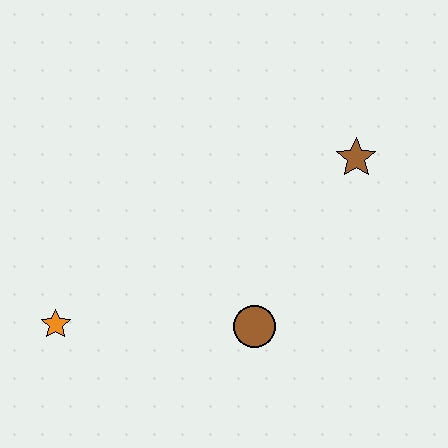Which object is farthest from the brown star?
The orange star is farthest from the brown star.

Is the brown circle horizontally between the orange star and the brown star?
Yes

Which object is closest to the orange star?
The brown circle is closest to the orange star.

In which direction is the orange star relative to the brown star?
The orange star is to the left of the brown star.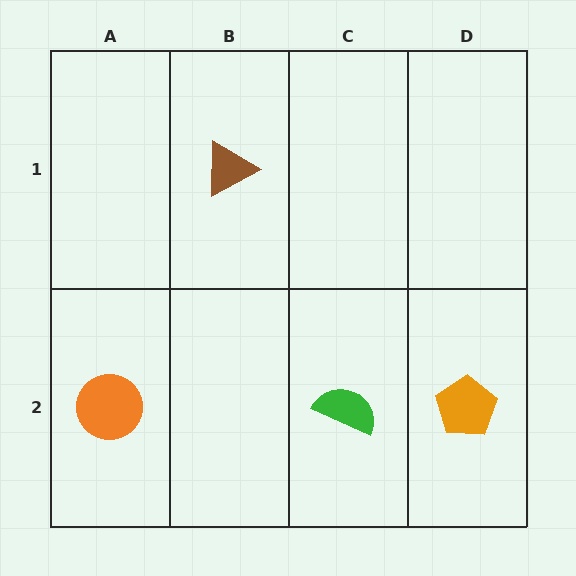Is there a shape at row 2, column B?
No, that cell is empty.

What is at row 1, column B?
A brown triangle.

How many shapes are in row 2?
3 shapes.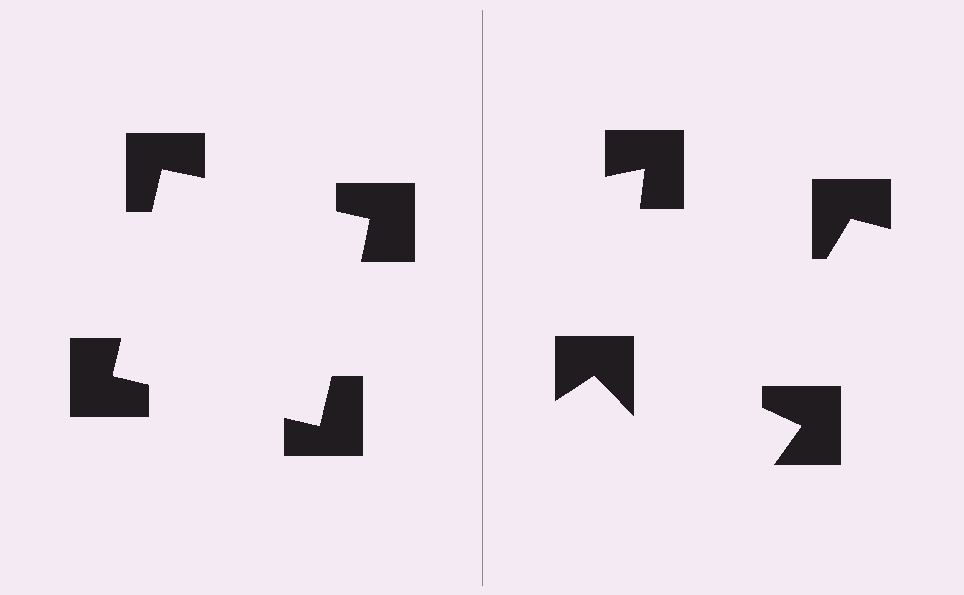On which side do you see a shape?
An illusory square appears on the left side. On the right side the wedge cuts are rotated, so no coherent shape forms.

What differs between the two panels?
The notched squares are positioned identically on both sides; only the wedge orientations differ. On the left they align to a square; on the right they are misaligned.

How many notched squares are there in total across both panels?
8 — 4 on each side.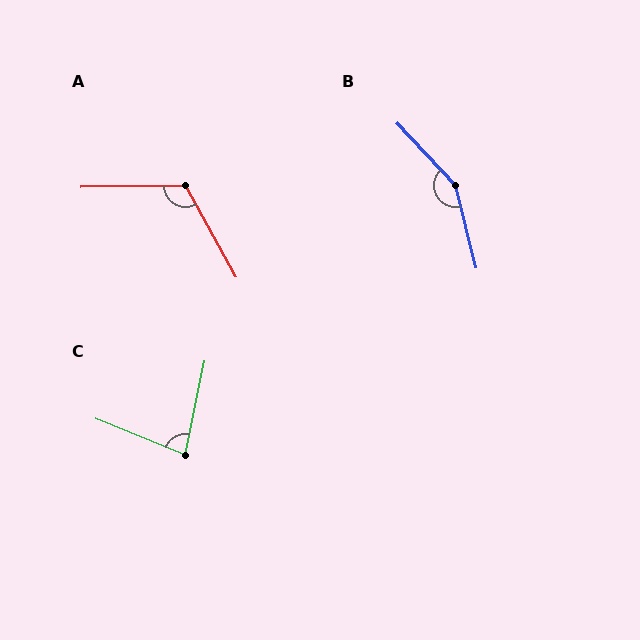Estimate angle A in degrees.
Approximately 118 degrees.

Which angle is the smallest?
C, at approximately 80 degrees.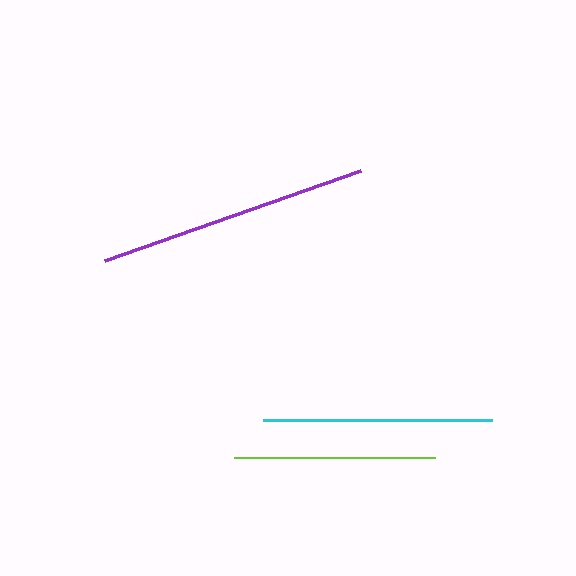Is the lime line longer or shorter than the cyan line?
The cyan line is longer than the lime line.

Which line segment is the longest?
The purple line is the longest at approximately 271 pixels.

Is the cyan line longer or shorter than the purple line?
The purple line is longer than the cyan line.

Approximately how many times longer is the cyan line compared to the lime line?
The cyan line is approximately 1.1 times the length of the lime line.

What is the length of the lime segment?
The lime segment is approximately 201 pixels long.